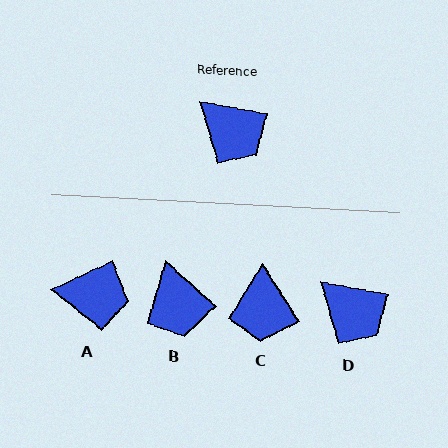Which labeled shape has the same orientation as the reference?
D.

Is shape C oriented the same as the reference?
No, it is off by about 47 degrees.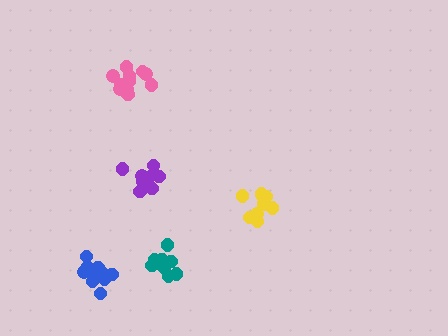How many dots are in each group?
Group 1: 12 dots, Group 2: 9 dots, Group 3: 10 dots, Group 4: 11 dots, Group 5: 13 dots (55 total).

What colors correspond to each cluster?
The clusters are colored: blue, yellow, purple, teal, pink.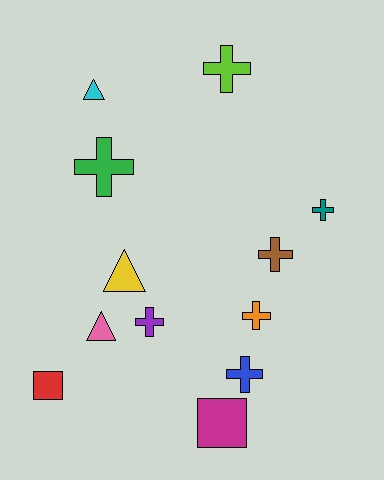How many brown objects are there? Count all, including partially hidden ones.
There is 1 brown object.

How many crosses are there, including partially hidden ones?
There are 7 crosses.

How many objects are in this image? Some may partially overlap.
There are 12 objects.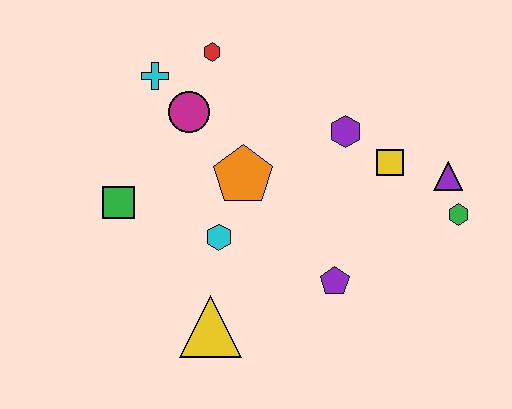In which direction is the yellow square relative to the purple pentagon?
The yellow square is above the purple pentagon.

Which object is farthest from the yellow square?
The green square is farthest from the yellow square.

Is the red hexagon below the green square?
No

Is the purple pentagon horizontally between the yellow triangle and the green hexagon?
Yes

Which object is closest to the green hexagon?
The purple triangle is closest to the green hexagon.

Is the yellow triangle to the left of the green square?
No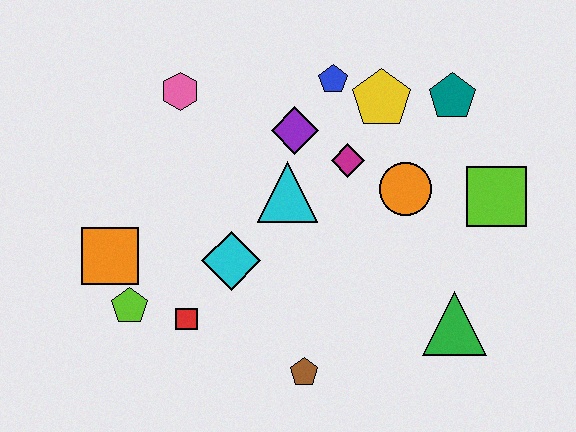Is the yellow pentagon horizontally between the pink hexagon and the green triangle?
Yes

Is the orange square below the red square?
No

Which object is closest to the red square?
The lime pentagon is closest to the red square.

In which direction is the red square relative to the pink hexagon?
The red square is below the pink hexagon.